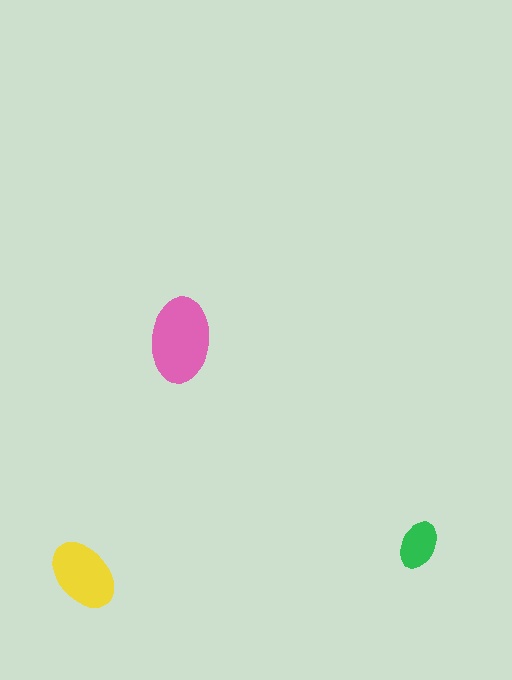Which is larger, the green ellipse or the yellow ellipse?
The yellow one.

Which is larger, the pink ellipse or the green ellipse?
The pink one.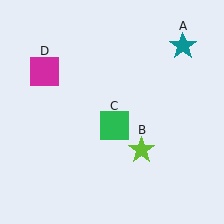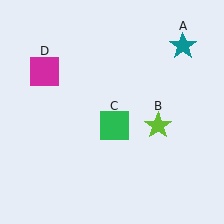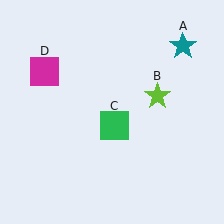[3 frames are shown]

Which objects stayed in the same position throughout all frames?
Teal star (object A) and green square (object C) and magenta square (object D) remained stationary.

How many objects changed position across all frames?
1 object changed position: lime star (object B).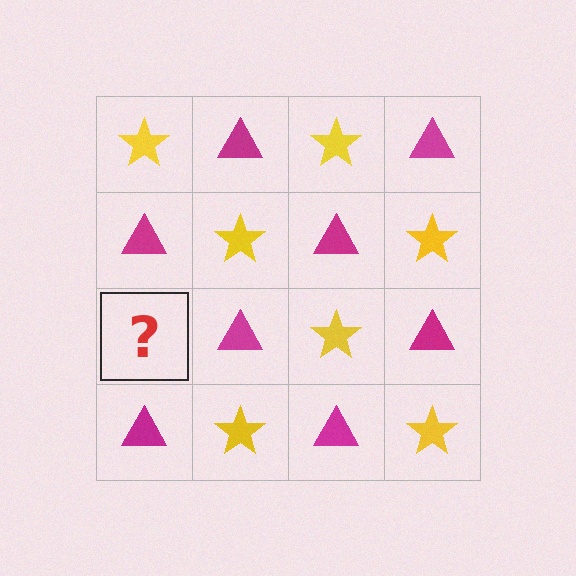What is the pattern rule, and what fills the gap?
The rule is that it alternates yellow star and magenta triangle in a checkerboard pattern. The gap should be filled with a yellow star.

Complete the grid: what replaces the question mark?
The question mark should be replaced with a yellow star.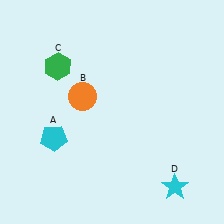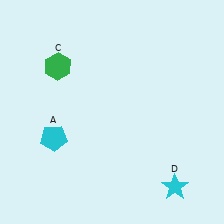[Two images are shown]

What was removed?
The orange circle (B) was removed in Image 2.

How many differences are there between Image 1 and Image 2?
There is 1 difference between the two images.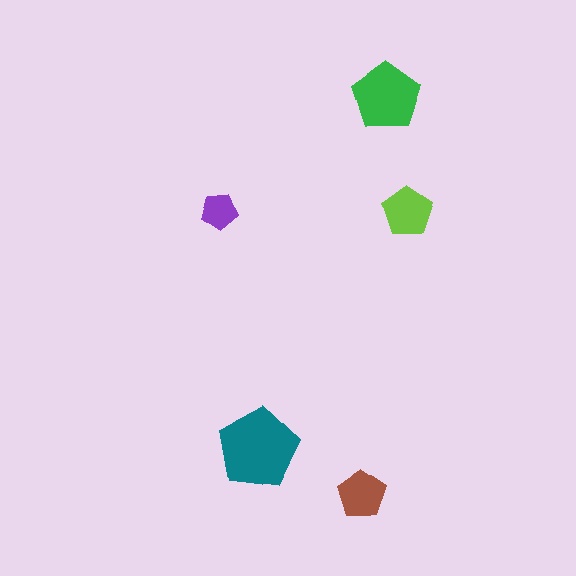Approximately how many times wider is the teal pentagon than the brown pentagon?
About 1.5 times wider.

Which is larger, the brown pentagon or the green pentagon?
The green one.